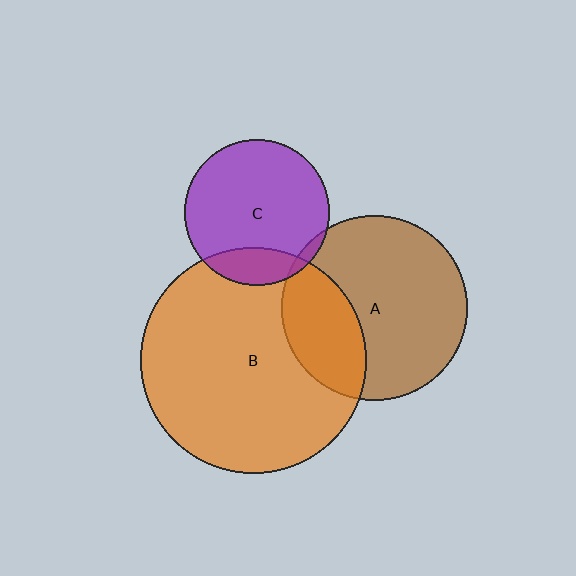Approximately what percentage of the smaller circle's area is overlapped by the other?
Approximately 15%.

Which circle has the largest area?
Circle B (orange).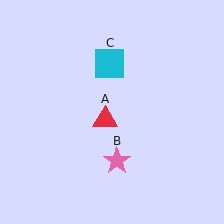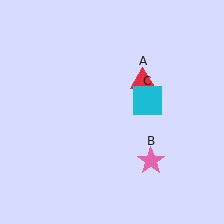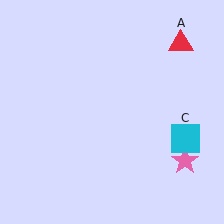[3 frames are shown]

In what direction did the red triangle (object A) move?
The red triangle (object A) moved up and to the right.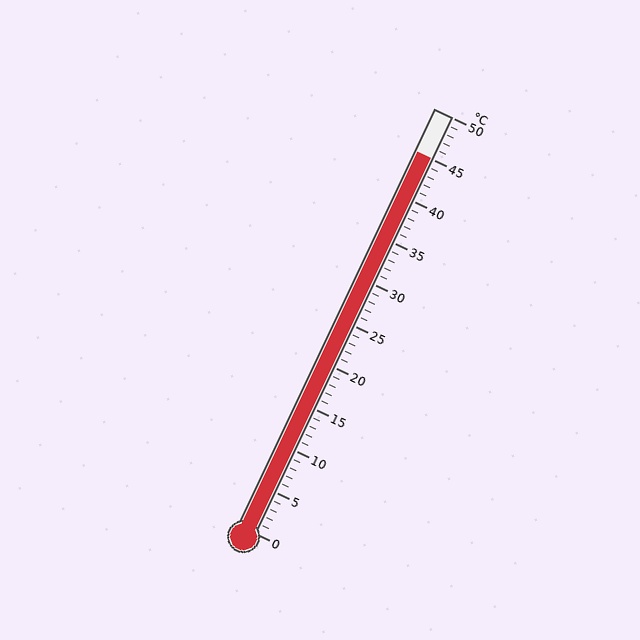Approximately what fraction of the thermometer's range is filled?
The thermometer is filled to approximately 90% of its range.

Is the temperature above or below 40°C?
The temperature is above 40°C.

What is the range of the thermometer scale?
The thermometer scale ranges from 0°C to 50°C.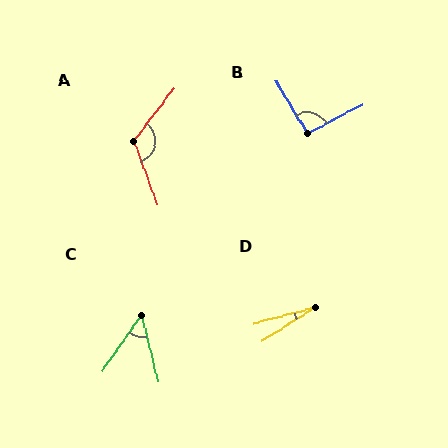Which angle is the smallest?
D, at approximately 18 degrees.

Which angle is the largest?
A, at approximately 122 degrees.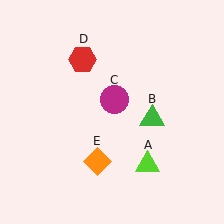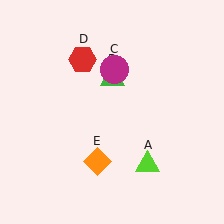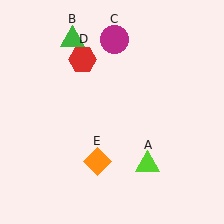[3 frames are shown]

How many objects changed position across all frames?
2 objects changed position: green triangle (object B), magenta circle (object C).